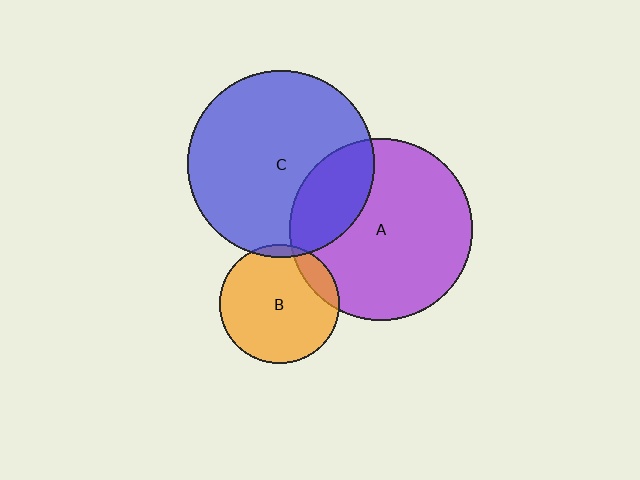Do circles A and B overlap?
Yes.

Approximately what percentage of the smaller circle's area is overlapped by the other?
Approximately 10%.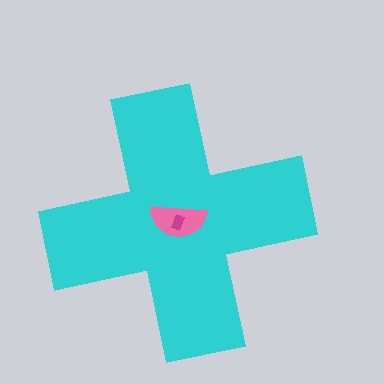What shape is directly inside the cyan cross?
The pink semicircle.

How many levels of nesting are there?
3.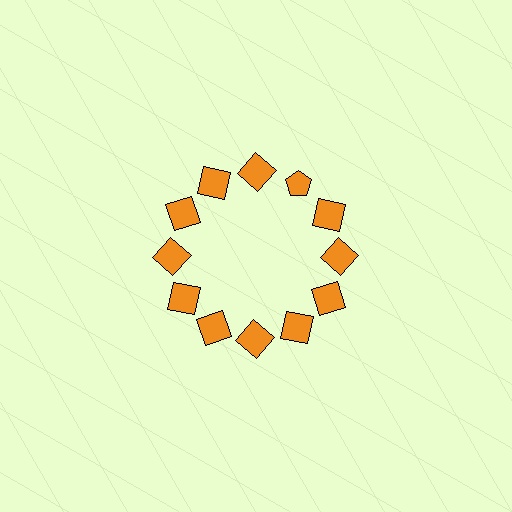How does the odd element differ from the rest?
It has a different shape: pentagon instead of square.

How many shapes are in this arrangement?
There are 12 shapes arranged in a ring pattern.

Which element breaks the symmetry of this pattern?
The orange pentagon at roughly the 1 o'clock position breaks the symmetry. All other shapes are orange squares.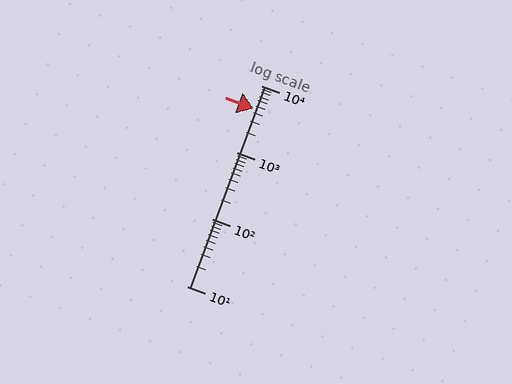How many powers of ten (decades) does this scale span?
The scale spans 3 decades, from 10 to 10000.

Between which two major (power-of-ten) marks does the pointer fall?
The pointer is between 1000 and 10000.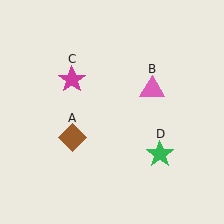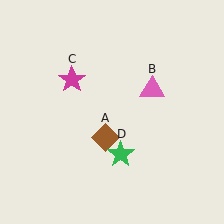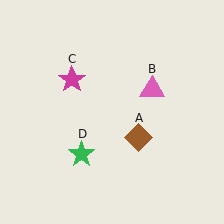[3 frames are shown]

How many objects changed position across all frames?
2 objects changed position: brown diamond (object A), green star (object D).